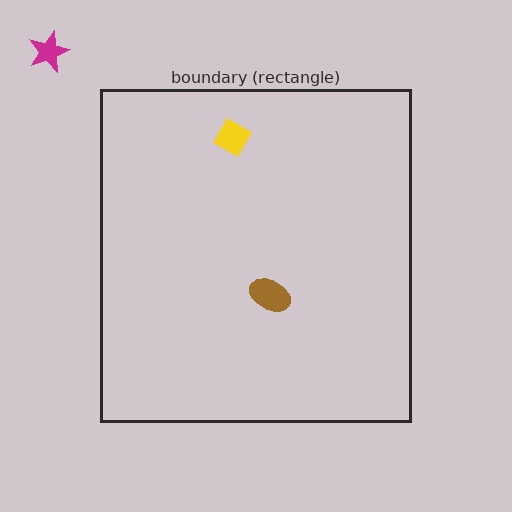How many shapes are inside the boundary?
2 inside, 1 outside.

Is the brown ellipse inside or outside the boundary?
Inside.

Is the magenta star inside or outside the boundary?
Outside.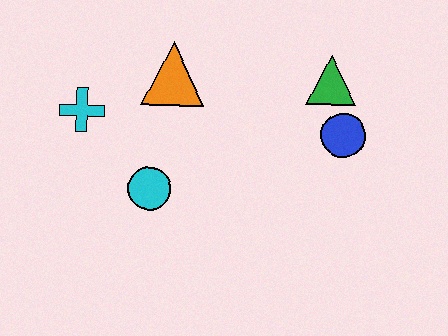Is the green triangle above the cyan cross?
Yes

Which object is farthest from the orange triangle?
The blue circle is farthest from the orange triangle.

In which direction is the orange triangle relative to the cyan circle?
The orange triangle is above the cyan circle.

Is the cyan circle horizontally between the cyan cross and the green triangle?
Yes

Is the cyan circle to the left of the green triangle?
Yes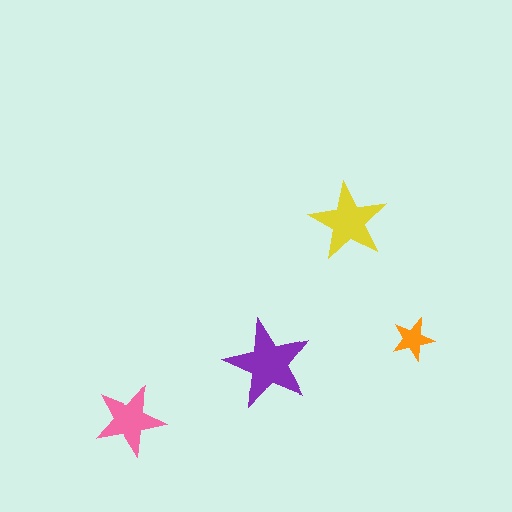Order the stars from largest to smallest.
the purple one, the yellow one, the pink one, the orange one.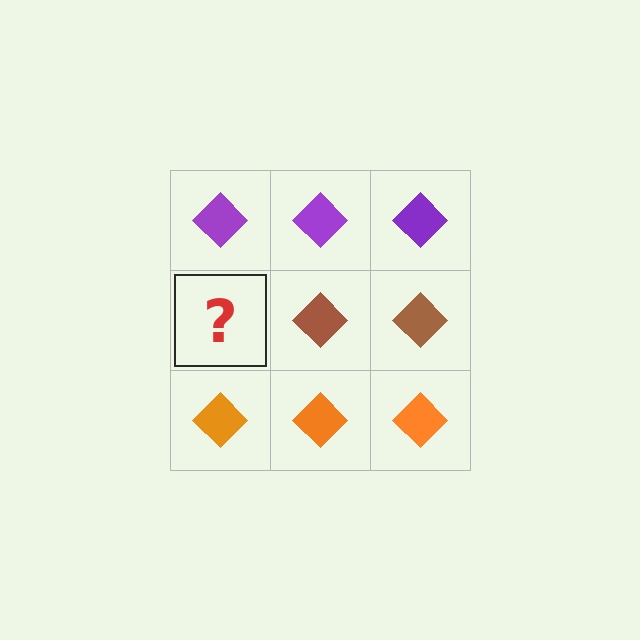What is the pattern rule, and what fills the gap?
The rule is that each row has a consistent color. The gap should be filled with a brown diamond.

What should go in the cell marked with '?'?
The missing cell should contain a brown diamond.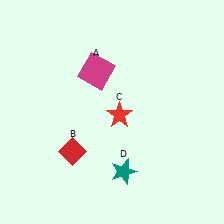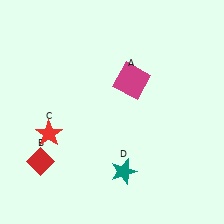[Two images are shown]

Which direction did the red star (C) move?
The red star (C) moved left.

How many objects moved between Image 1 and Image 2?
3 objects moved between the two images.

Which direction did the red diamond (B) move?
The red diamond (B) moved left.